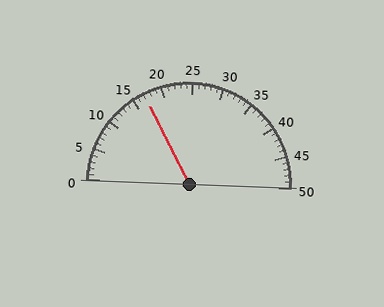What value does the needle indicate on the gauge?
The needle indicates approximately 17.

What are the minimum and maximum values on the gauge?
The gauge ranges from 0 to 50.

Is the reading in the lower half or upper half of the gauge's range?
The reading is in the lower half of the range (0 to 50).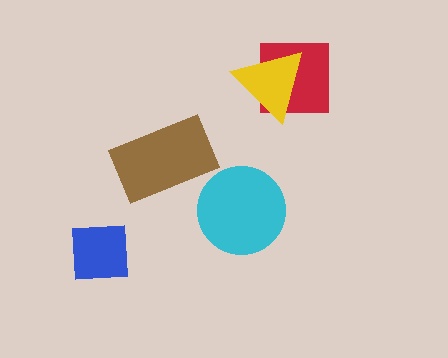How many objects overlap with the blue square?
0 objects overlap with the blue square.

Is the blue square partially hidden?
No, no other shape covers it.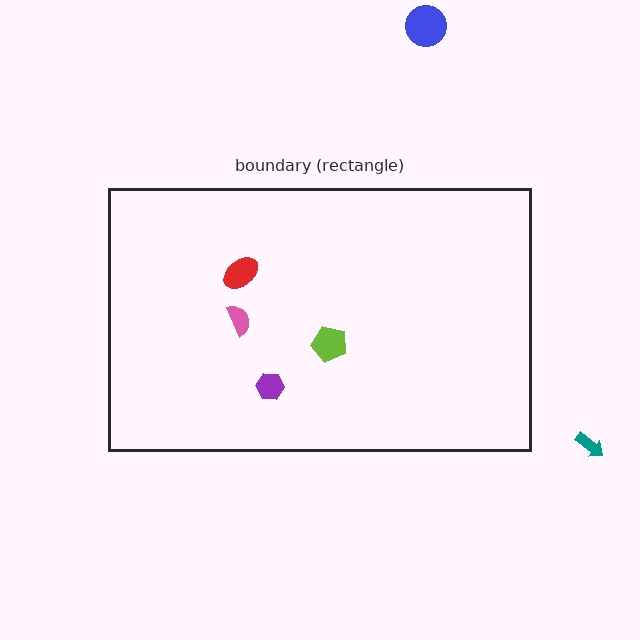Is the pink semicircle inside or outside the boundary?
Inside.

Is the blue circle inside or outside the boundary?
Outside.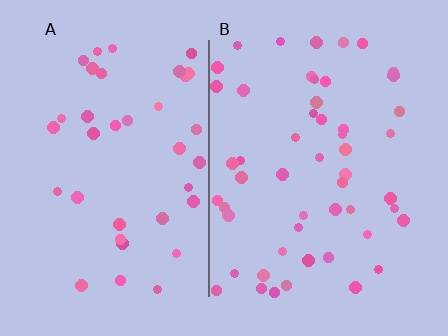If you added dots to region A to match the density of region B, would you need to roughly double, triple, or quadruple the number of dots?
Approximately double.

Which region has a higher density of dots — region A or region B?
B (the right).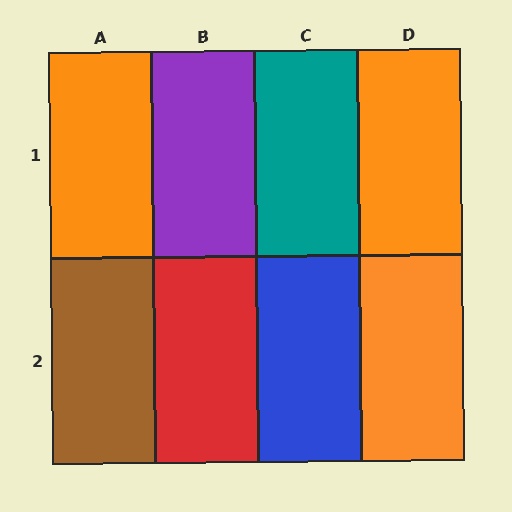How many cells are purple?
1 cell is purple.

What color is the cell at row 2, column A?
Brown.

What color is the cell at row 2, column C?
Blue.